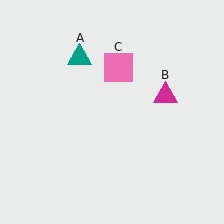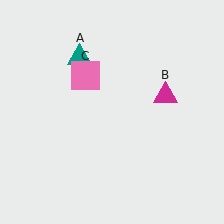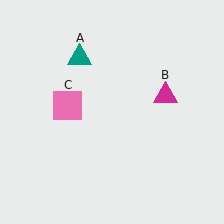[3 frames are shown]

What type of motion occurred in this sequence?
The pink square (object C) rotated counterclockwise around the center of the scene.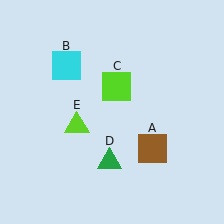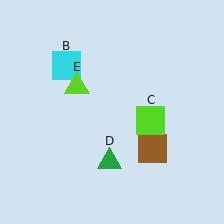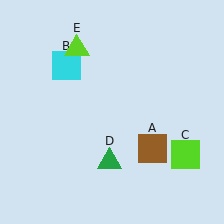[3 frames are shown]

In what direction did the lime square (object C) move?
The lime square (object C) moved down and to the right.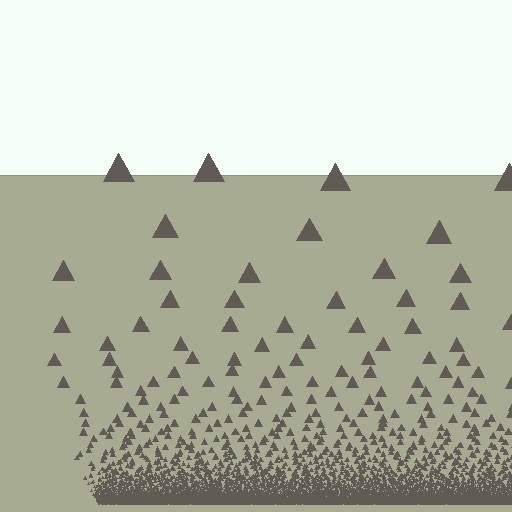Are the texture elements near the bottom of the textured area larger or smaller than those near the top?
Smaller. The gradient is inverted — elements near the bottom are smaller and denser.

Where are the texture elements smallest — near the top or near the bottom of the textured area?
Near the bottom.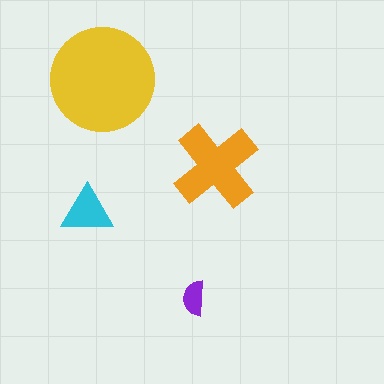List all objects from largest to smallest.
The yellow circle, the orange cross, the cyan triangle, the purple semicircle.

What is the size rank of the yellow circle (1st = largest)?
1st.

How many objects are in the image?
There are 4 objects in the image.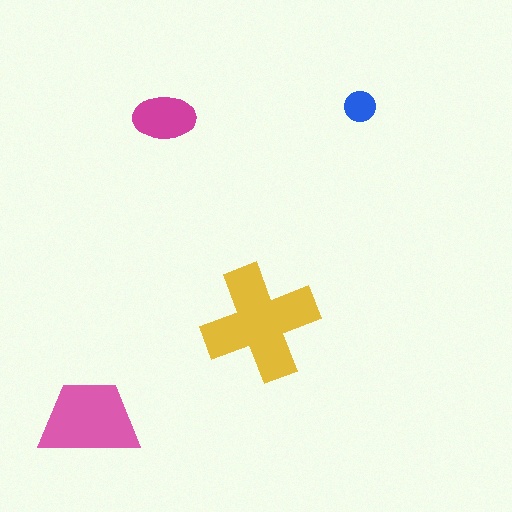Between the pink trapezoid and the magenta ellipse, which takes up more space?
The pink trapezoid.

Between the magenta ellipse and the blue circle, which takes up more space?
The magenta ellipse.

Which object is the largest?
The yellow cross.